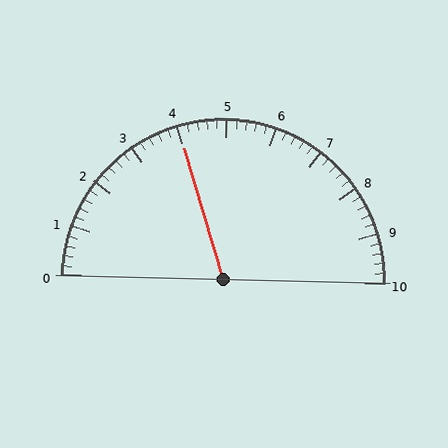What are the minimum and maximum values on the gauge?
The gauge ranges from 0 to 10.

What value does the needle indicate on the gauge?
The needle indicates approximately 4.0.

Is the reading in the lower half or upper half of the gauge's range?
The reading is in the lower half of the range (0 to 10).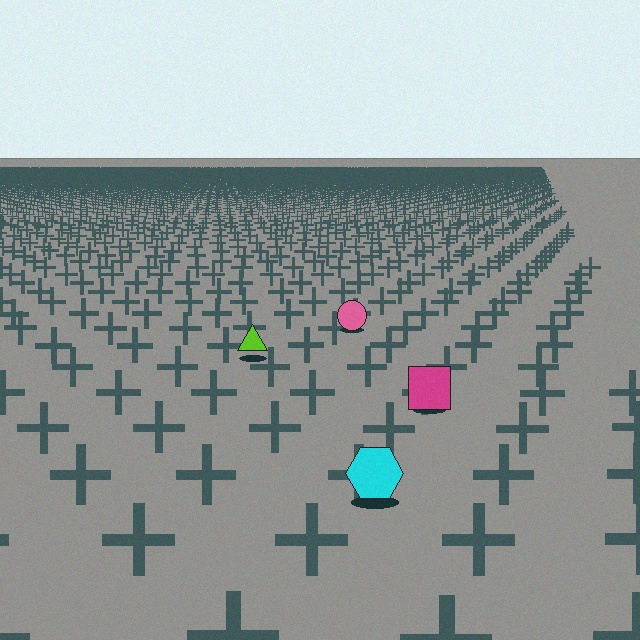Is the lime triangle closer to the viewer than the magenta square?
No. The magenta square is closer — you can tell from the texture gradient: the ground texture is coarser near it.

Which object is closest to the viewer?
The cyan hexagon is closest. The texture marks near it are larger and more spread out.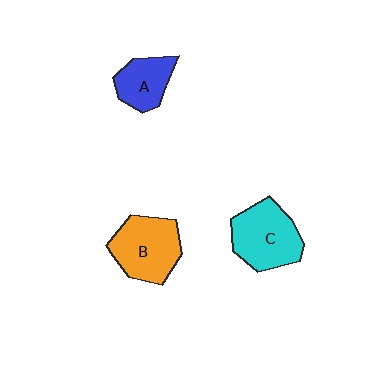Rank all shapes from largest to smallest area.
From largest to smallest: B (orange), C (cyan), A (blue).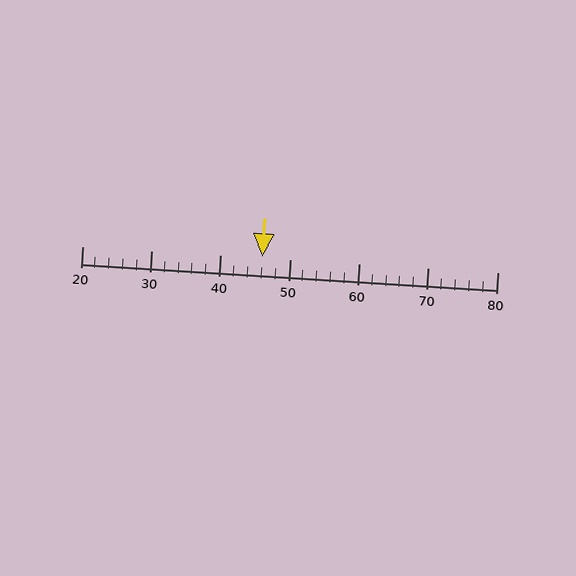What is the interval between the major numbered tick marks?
The major tick marks are spaced 10 units apart.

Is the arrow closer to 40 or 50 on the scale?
The arrow is closer to 50.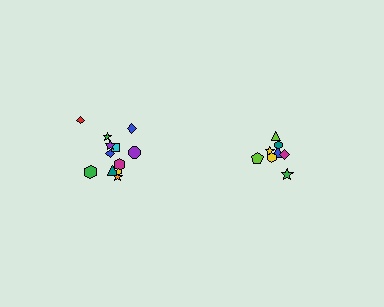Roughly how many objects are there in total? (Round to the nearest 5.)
Roughly 20 objects in total.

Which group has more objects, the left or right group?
The left group.